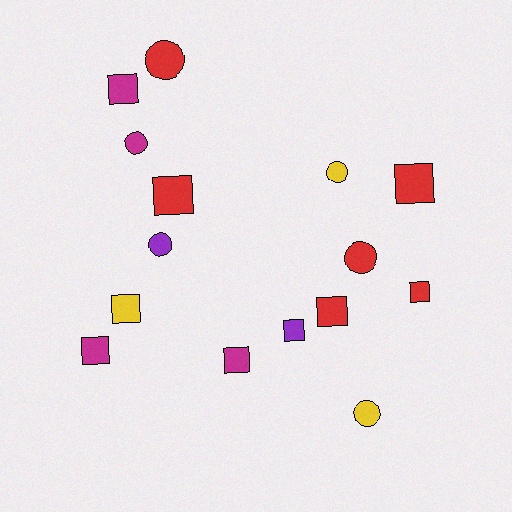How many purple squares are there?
There is 1 purple square.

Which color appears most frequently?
Red, with 6 objects.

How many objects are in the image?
There are 15 objects.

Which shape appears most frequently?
Square, with 9 objects.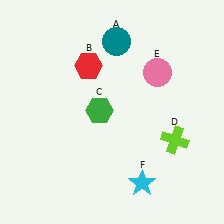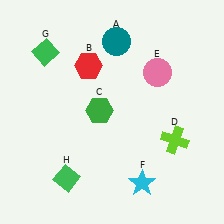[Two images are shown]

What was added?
A green diamond (G), a green diamond (H) were added in Image 2.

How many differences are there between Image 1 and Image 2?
There are 2 differences between the two images.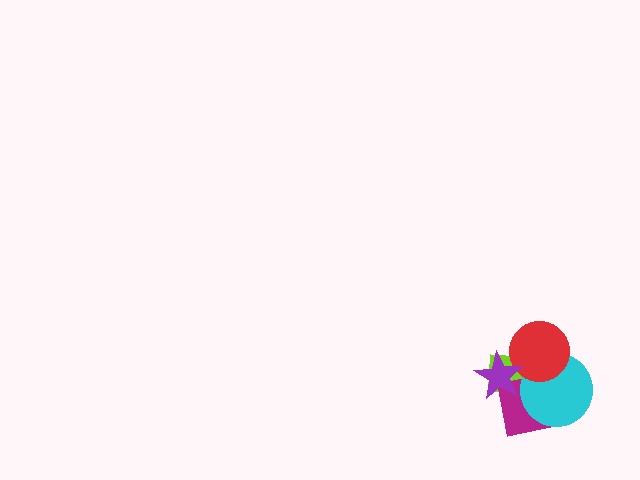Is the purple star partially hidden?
No, no other shape covers it.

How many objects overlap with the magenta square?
3 objects overlap with the magenta square.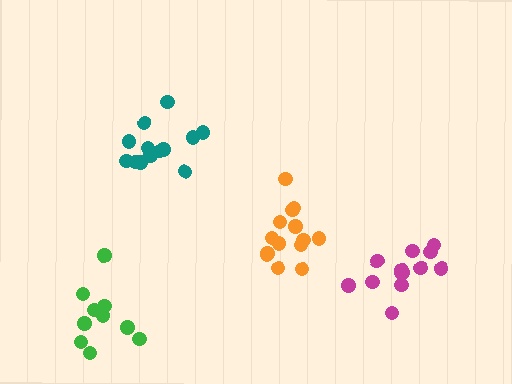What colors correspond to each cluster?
The clusters are colored: green, orange, magenta, teal.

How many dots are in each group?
Group 1: 10 dots, Group 2: 14 dots, Group 3: 13 dots, Group 4: 14 dots (51 total).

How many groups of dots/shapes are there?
There are 4 groups.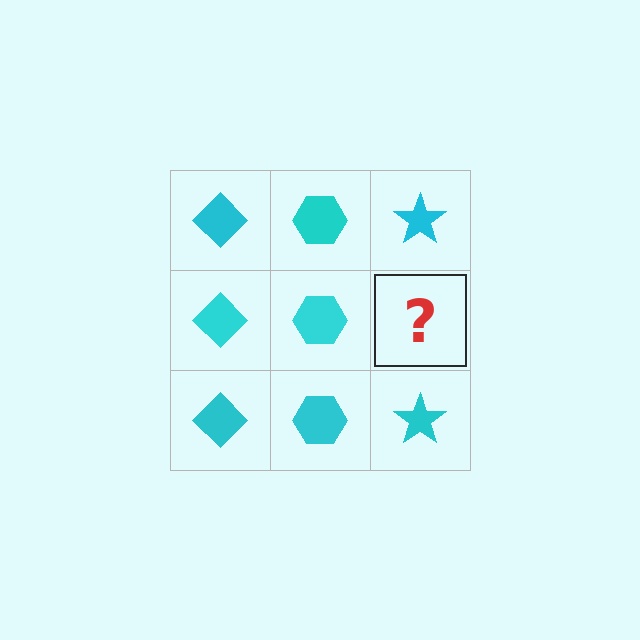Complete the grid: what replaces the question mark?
The question mark should be replaced with a cyan star.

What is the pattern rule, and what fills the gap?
The rule is that each column has a consistent shape. The gap should be filled with a cyan star.